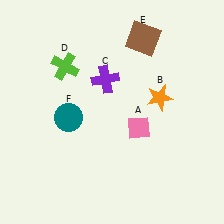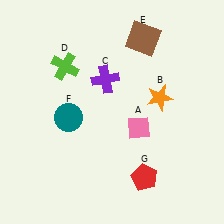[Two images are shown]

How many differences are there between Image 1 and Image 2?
There is 1 difference between the two images.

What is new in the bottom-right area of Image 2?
A red pentagon (G) was added in the bottom-right area of Image 2.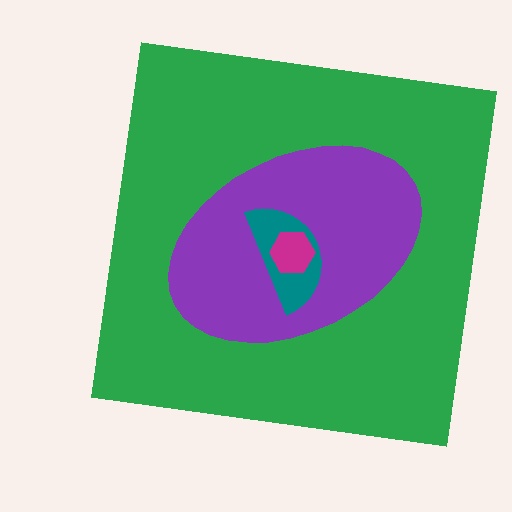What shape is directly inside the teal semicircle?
The magenta hexagon.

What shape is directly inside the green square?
The purple ellipse.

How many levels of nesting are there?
4.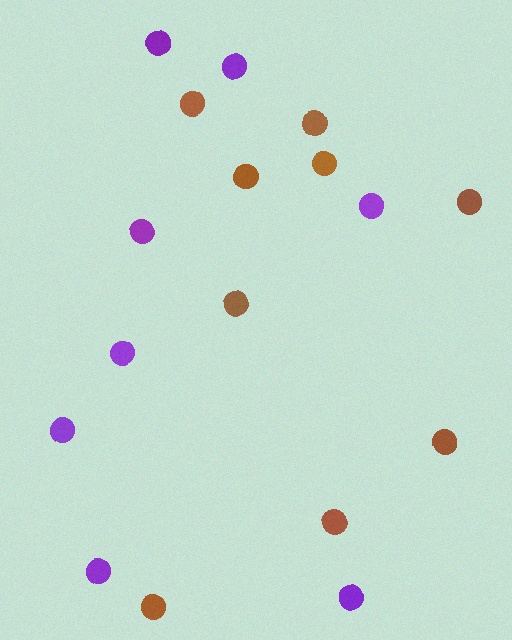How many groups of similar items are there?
There are 2 groups: one group of brown circles (9) and one group of purple circles (8).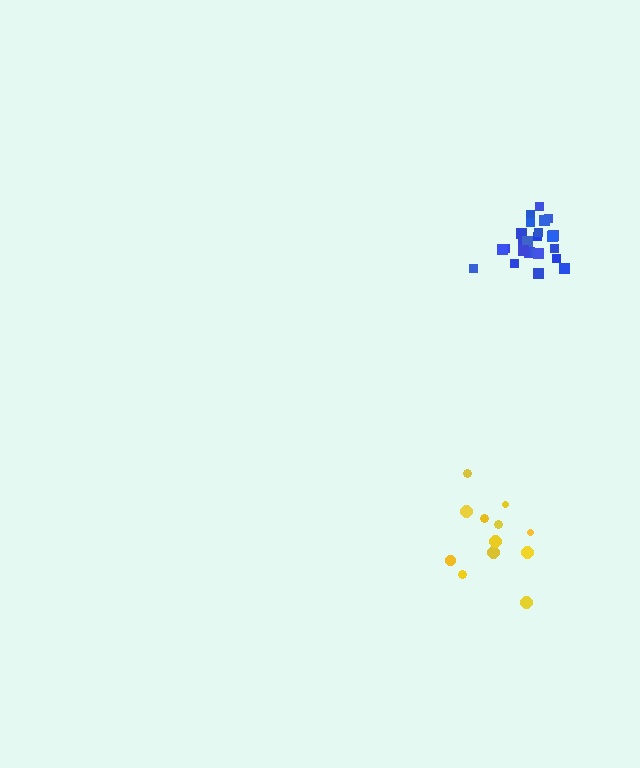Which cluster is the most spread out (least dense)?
Yellow.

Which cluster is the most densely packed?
Blue.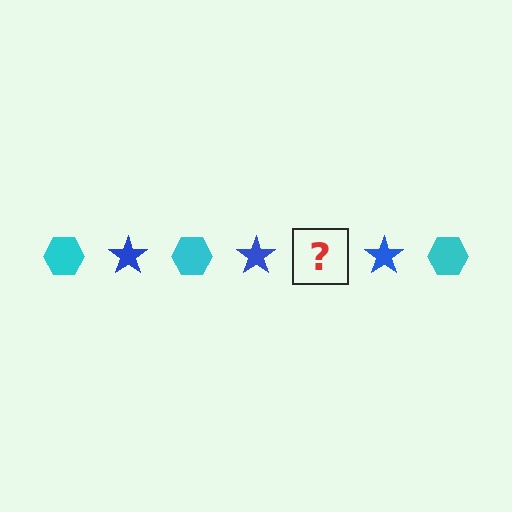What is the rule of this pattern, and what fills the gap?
The rule is that the pattern alternates between cyan hexagon and blue star. The gap should be filled with a cyan hexagon.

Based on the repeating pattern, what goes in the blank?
The blank should be a cyan hexagon.